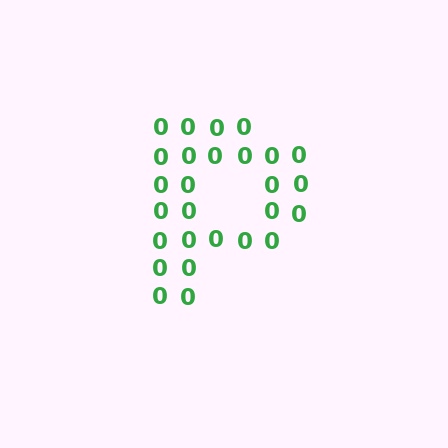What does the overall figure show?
The overall figure shows the letter P.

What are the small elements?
The small elements are digit 0's.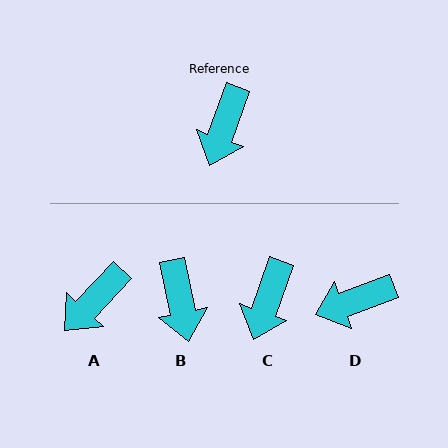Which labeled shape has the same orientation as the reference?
C.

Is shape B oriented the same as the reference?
No, it is off by about 31 degrees.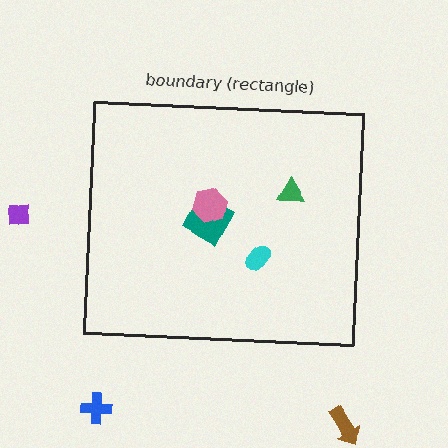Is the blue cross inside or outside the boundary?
Outside.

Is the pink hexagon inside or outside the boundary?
Inside.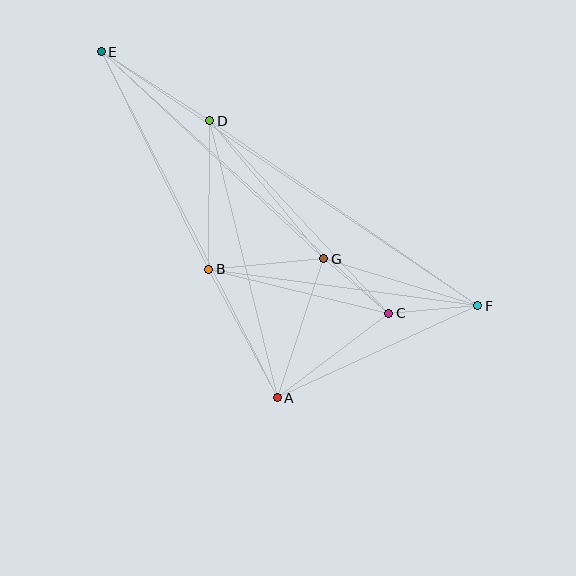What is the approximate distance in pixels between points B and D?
The distance between B and D is approximately 148 pixels.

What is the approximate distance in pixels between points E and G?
The distance between E and G is approximately 304 pixels.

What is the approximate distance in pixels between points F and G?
The distance between F and G is approximately 161 pixels.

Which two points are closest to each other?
Points C and G are closest to each other.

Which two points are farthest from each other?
Points E and F are farthest from each other.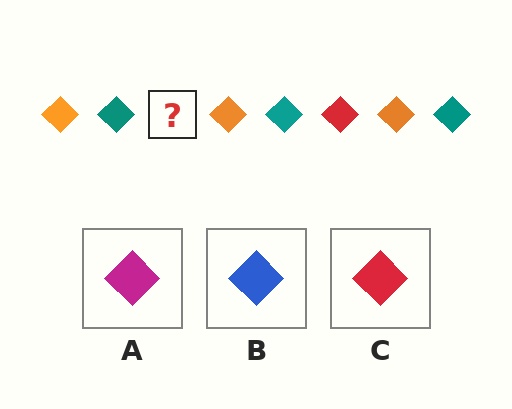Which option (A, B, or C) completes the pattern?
C.